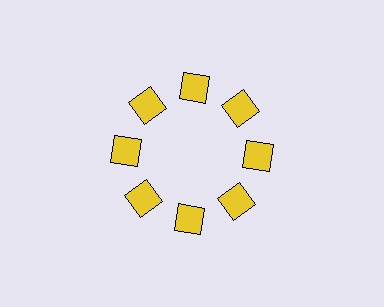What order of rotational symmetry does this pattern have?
This pattern has 8-fold rotational symmetry.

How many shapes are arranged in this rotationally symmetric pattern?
There are 8 shapes, arranged in 8 groups of 1.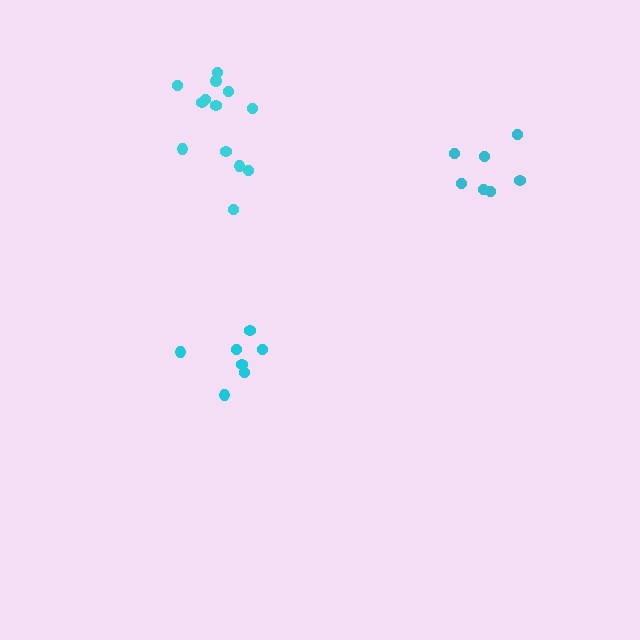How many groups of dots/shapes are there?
There are 3 groups.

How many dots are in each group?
Group 1: 7 dots, Group 2: 7 dots, Group 3: 13 dots (27 total).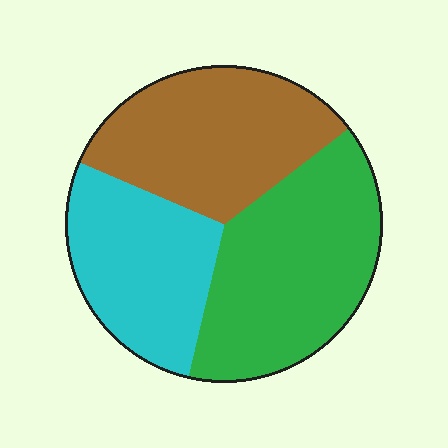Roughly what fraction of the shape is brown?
Brown takes up about one third (1/3) of the shape.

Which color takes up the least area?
Cyan, at roughly 30%.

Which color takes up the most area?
Green, at roughly 40%.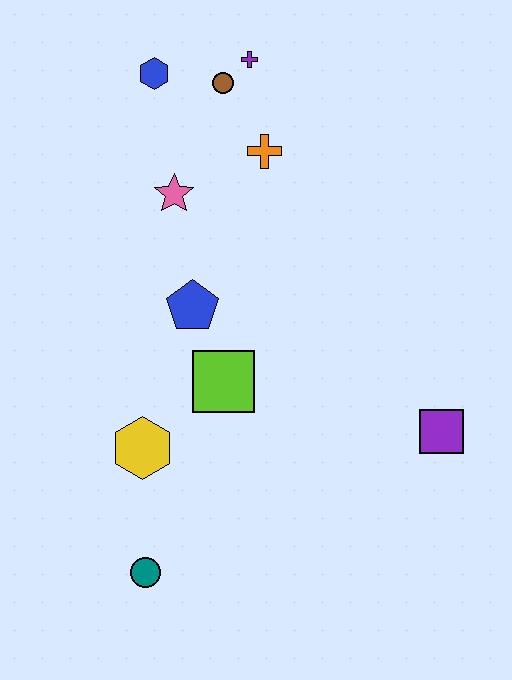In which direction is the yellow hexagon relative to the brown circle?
The yellow hexagon is below the brown circle.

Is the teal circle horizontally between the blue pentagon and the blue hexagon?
No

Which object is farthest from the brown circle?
The teal circle is farthest from the brown circle.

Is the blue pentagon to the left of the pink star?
No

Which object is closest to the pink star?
The orange cross is closest to the pink star.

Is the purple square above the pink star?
No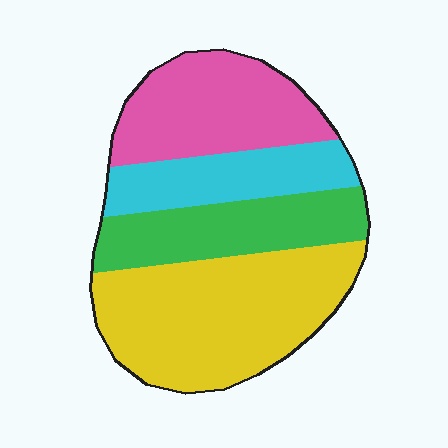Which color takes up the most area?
Yellow, at roughly 40%.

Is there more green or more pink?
Pink.